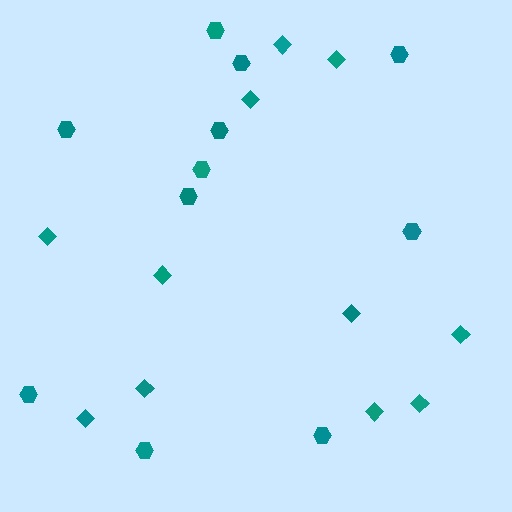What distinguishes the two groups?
There are 2 groups: one group of hexagons (11) and one group of diamonds (11).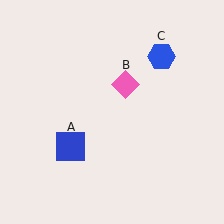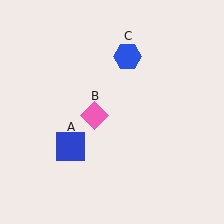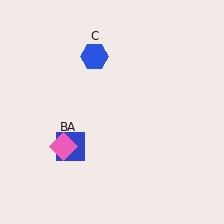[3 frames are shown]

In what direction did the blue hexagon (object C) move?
The blue hexagon (object C) moved left.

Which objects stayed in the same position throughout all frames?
Blue square (object A) remained stationary.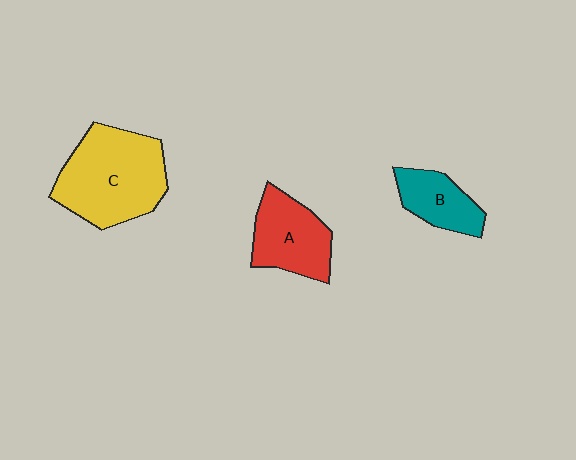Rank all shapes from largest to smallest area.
From largest to smallest: C (yellow), A (red), B (teal).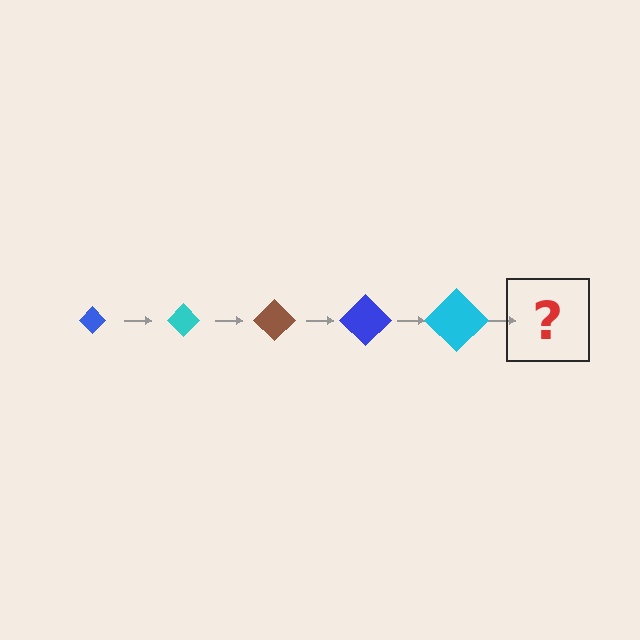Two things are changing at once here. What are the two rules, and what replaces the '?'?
The two rules are that the diamond grows larger each step and the color cycles through blue, cyan, and brown. The '?' should be a brown diamond, larger than the previous one.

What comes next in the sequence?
The next element should be a brown diamond, larger than the previous one.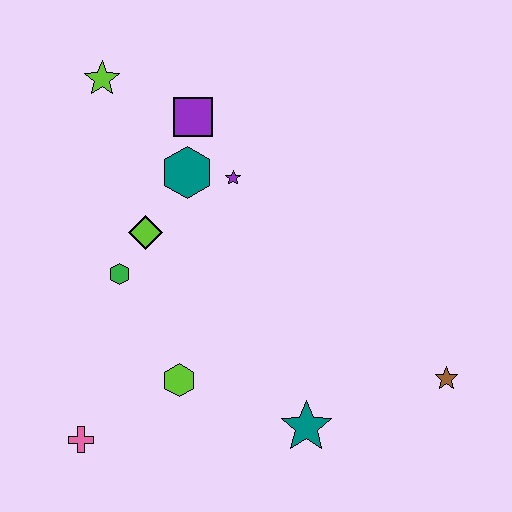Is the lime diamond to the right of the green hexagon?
Yes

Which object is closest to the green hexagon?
The lime diamond is closest to the green hexagon.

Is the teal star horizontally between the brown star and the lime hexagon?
Yes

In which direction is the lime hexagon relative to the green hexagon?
The lime hexagon is below the green hexagon.